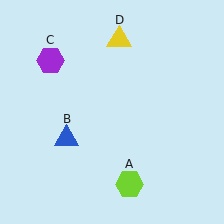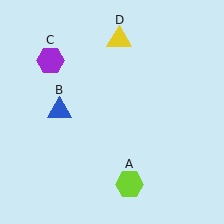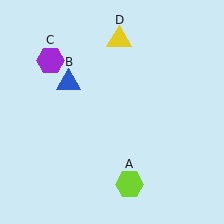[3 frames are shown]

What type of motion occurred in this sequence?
The blue triangle (object B) rotated clockwise around the center of the scene.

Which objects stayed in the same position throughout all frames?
Lime hexagon (object A) and purple hexagon (object C) and yellow triangle (object D) remained stationary.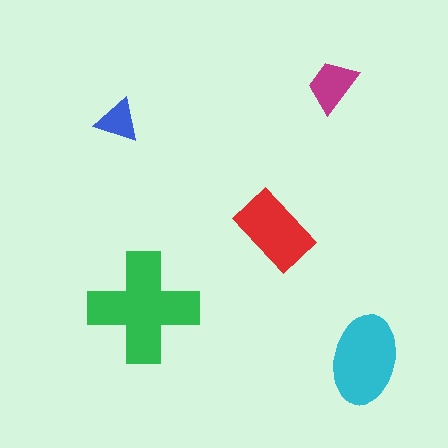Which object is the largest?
The green cross.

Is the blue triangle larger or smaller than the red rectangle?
Smaller.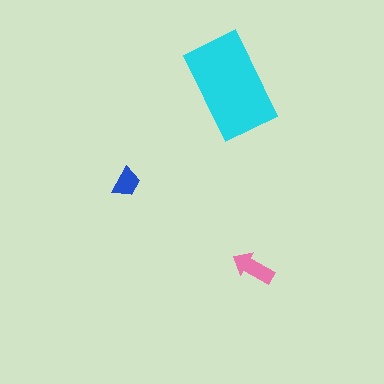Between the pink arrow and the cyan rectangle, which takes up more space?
The cyan rectangle.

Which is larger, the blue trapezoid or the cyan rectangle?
The cyan rectangle.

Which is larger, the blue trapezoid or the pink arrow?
The pink arrow.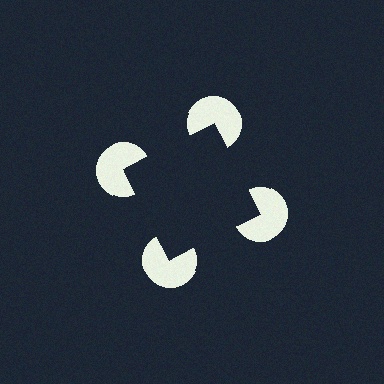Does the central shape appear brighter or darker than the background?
It typically appears slightly darker than the background, even though no actual brightness change is drawn.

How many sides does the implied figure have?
4 sides.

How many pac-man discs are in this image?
There are 4 — one at each vertex of the illusory square.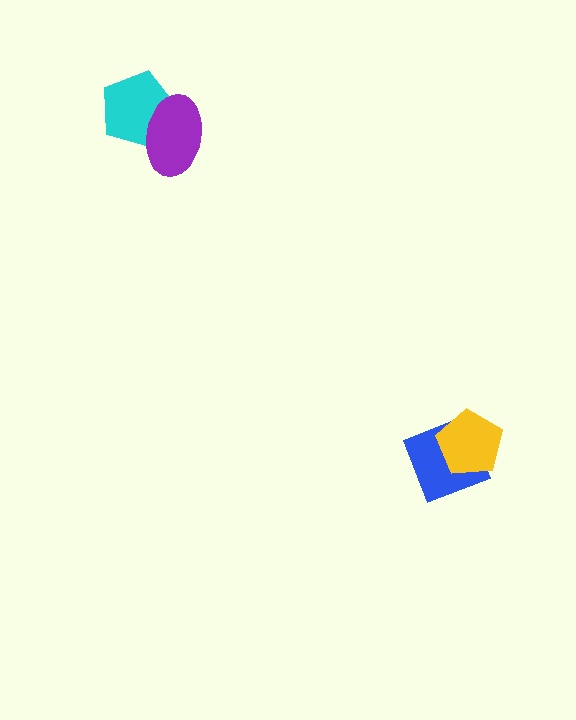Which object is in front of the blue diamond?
The yellow pentagon is in front of the blue diamond.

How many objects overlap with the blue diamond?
1 object overlaps with the blue diamond.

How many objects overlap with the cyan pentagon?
1 object overlaps with the cyan pentagon.